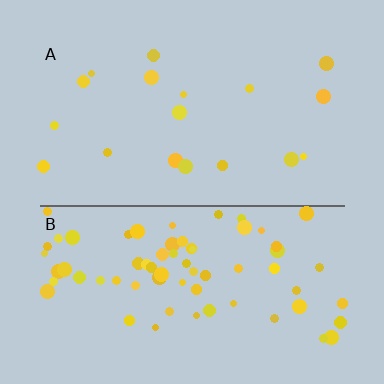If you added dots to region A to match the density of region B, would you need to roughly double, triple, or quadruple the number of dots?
Approximately quadruple.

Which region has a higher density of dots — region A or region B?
B (the bottom).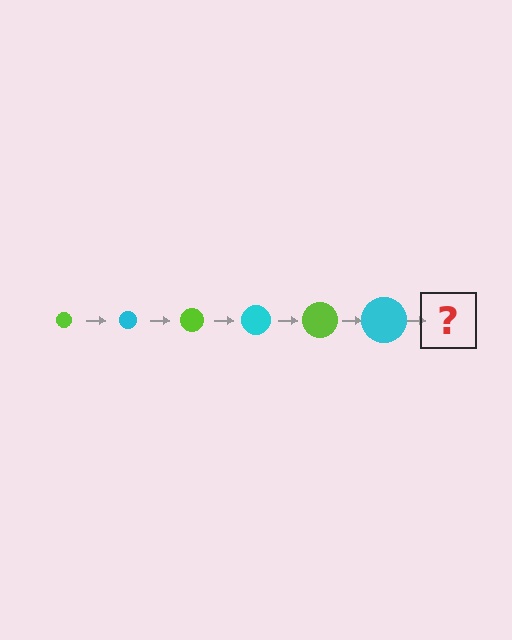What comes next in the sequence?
The next element should be a lime circle, larger than the previous one.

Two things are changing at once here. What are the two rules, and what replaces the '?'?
The two rules are that the circle grows larger each step and the color cycles through lime and cyan. The '?' should be a lime circle, larger than the previous one.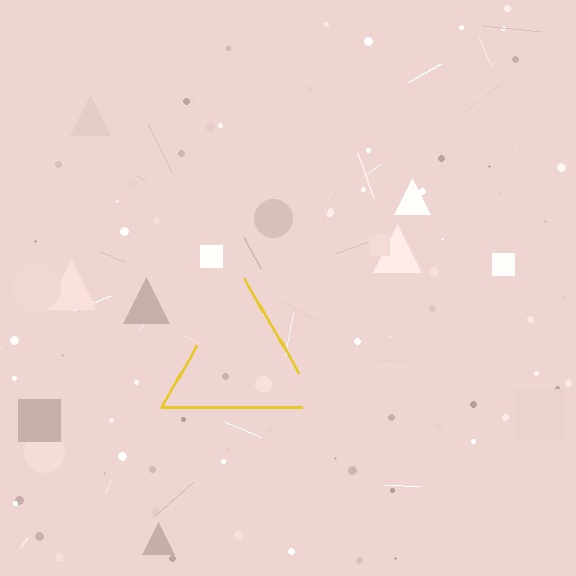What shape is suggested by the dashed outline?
The dashed outline suggests a triangle.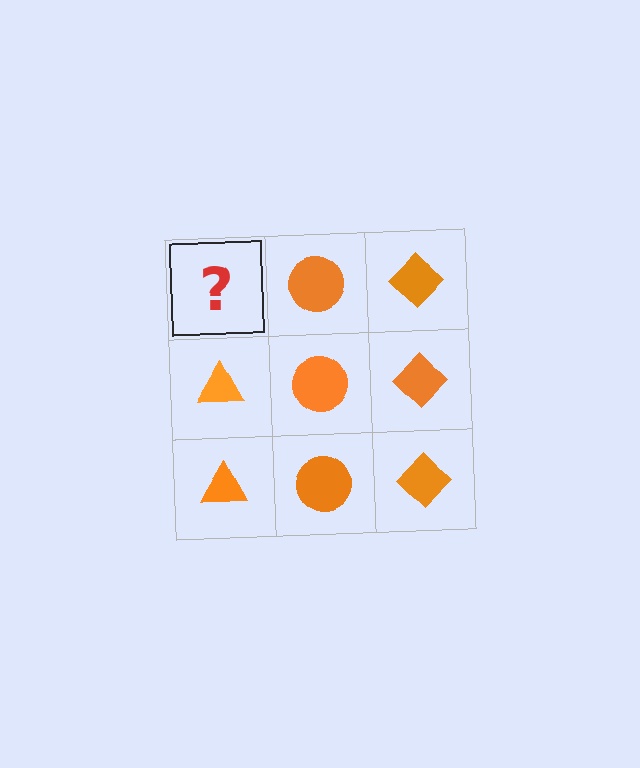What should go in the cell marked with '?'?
The missing cell should contain an orange triangle.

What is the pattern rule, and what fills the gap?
The rule is that each column has a consistent shape. The gap should be filled with an orange triangle.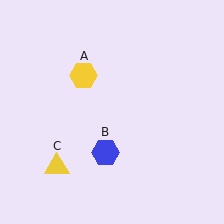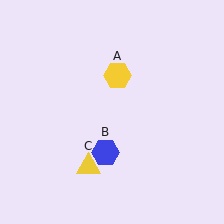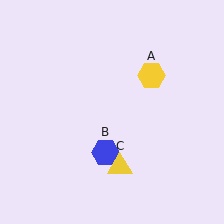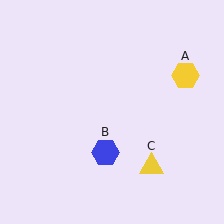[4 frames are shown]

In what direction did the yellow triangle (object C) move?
The yellow triangle (object C) moved right.